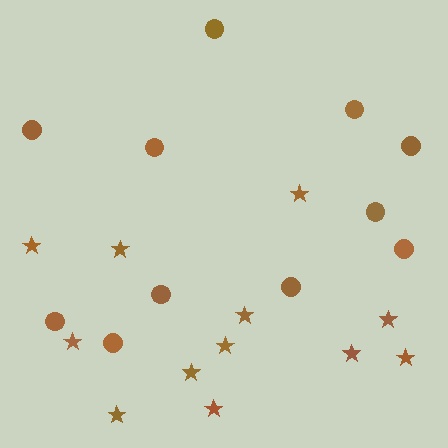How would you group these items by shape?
There are 2 groups: one group of circles (11) and one group of stars (12).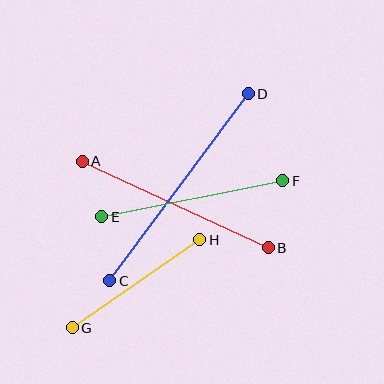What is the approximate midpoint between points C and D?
The midpoint is at approximately (179, 187) pixels.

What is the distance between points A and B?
The distance is approximately 206 pixels.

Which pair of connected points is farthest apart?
Points C and D are farthest apart.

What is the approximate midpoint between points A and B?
The midpoint is at approximately (175, 205) pixels.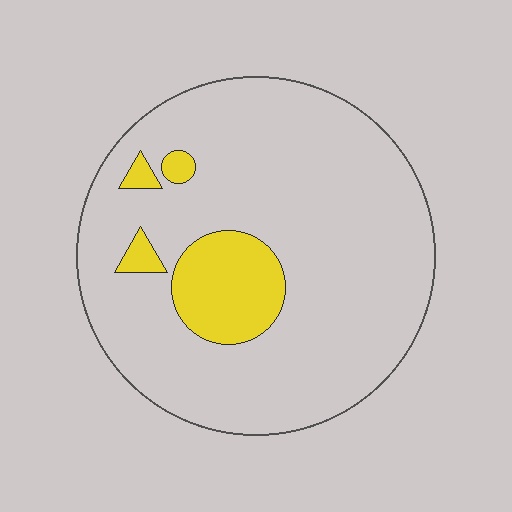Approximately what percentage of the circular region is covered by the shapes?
Approximately 15%.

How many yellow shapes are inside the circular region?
4.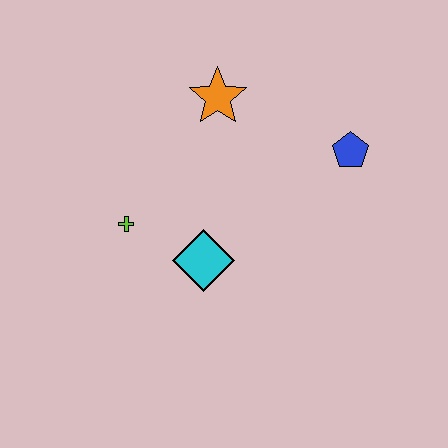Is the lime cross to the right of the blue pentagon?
No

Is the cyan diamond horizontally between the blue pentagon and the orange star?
No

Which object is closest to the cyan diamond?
The lime cross is closest to the cyan diamond.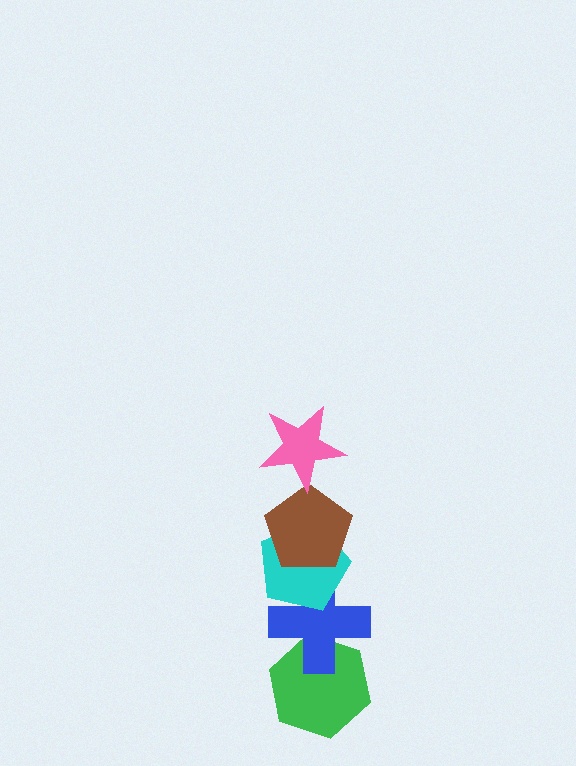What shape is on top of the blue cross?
The cyan pentagon is on top of the blue cross.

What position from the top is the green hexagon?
The green hexagon is 5th from the top.